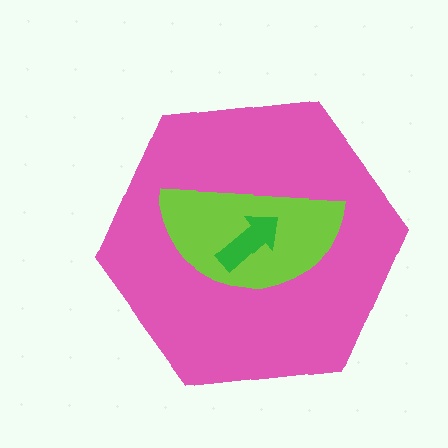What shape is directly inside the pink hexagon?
The lime semicircle.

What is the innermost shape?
The green arrow.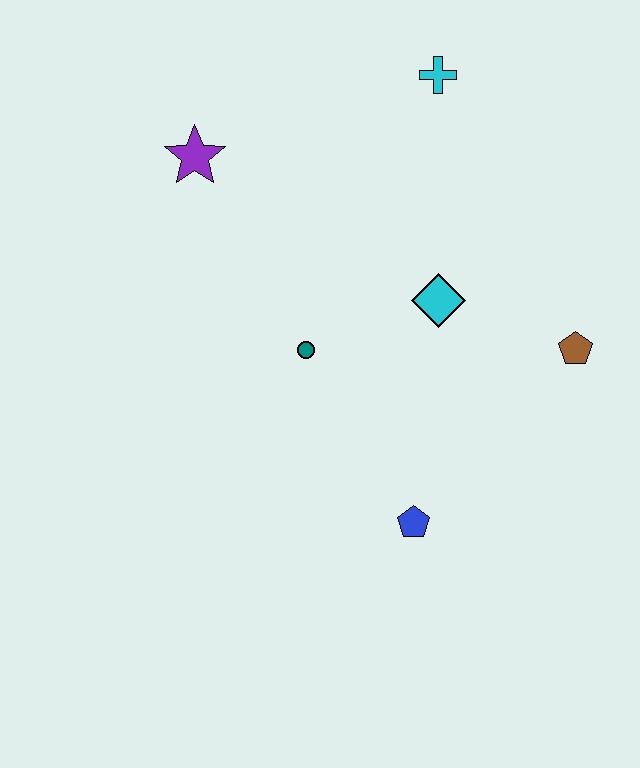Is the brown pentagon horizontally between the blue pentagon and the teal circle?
No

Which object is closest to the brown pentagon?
The cyan diamond is closest to the brown pentagon.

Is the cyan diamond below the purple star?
Yes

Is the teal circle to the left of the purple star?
No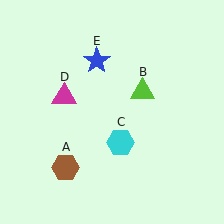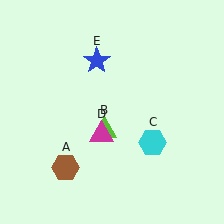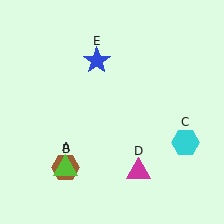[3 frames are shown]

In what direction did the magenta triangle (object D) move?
The magenta triangle (object D) moved down and to the right.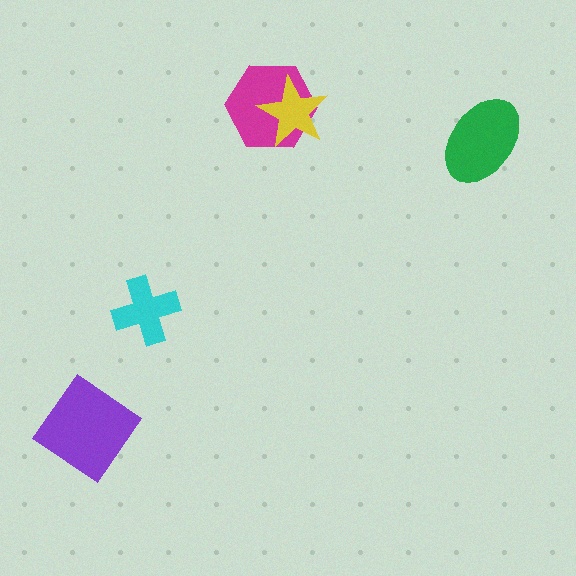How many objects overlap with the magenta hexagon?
1 object overlaps with the magenta hexagon.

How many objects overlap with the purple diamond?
0 objects overlap with the purple diamond.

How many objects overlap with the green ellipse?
0 objects overlap with the green ellipse.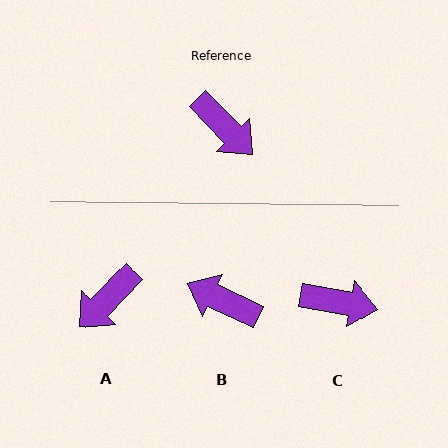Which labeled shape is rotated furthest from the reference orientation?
B, about 160 degrees away.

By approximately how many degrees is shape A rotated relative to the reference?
Approximately 88 degrees clockwise.